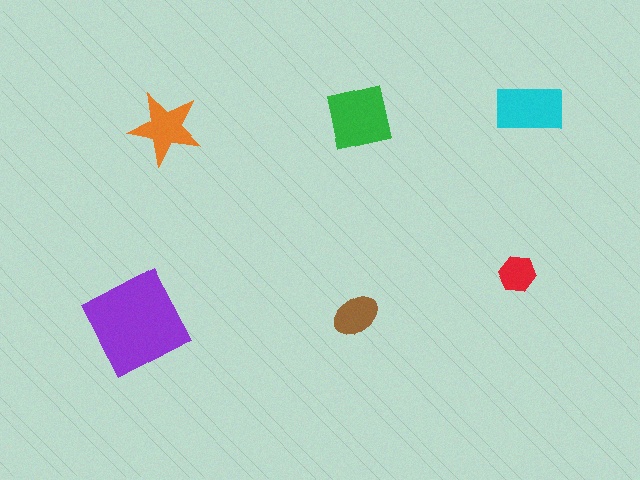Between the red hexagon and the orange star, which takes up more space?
The orange star.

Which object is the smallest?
The red hexagon.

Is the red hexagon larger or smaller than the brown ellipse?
Smaller.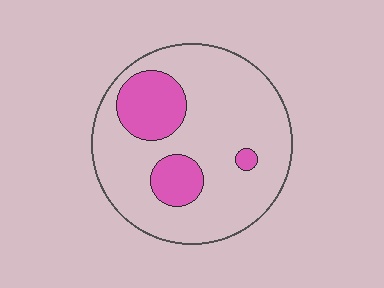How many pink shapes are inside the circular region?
3.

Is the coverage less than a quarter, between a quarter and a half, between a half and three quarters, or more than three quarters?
Less than a quarter.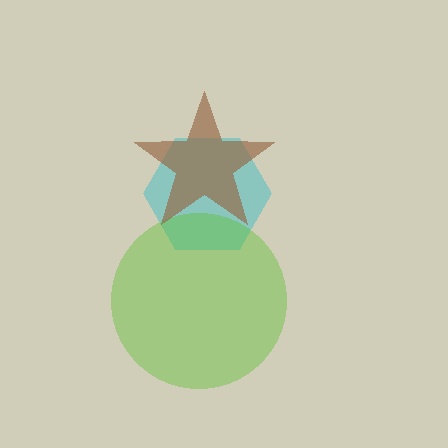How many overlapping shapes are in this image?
There are 3 overlapping shapes in the image.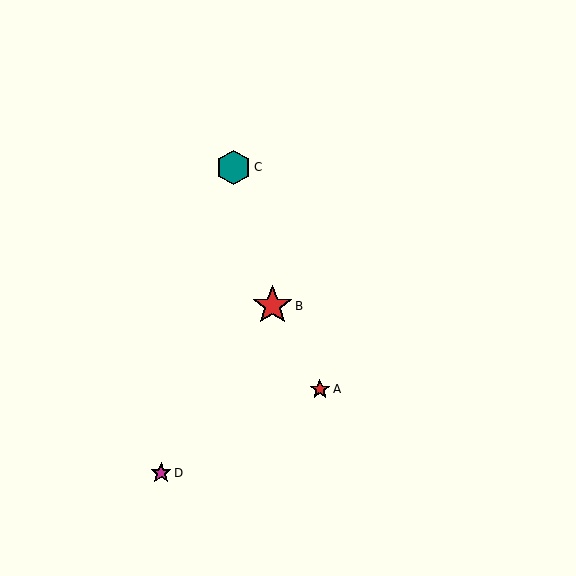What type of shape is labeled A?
Shape A is a red star.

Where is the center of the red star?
The center of the red star is at (272, 306).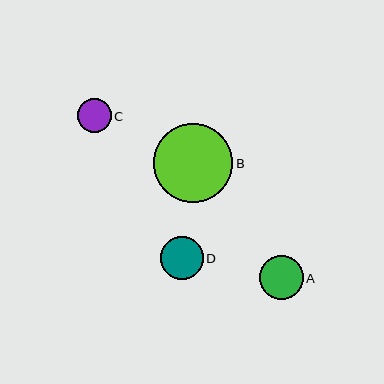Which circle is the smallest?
Circle C is the smallest with a size of approximately 34 pixels.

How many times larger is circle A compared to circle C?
Circle A is approximately 1.3 times the size of circle C.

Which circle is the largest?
Circle B is the largest with a size of approximately 79 pixels.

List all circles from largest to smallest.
From largest to smallest: B, A, D, C.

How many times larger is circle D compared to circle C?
Circle D is approximately 1.3 times the size of circle C.